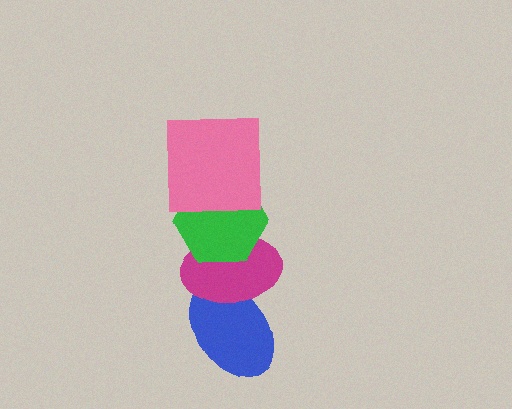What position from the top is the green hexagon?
The green hexagon is 2nd from the top.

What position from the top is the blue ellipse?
The blue ellipse is 4th from the top.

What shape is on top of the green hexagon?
The pink square is on top of the green hexagon.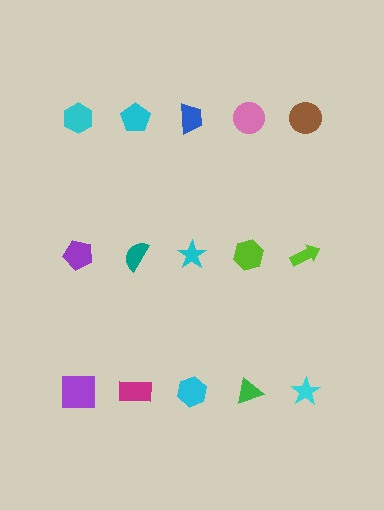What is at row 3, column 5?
A cyan star.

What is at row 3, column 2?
A magenta rectangle.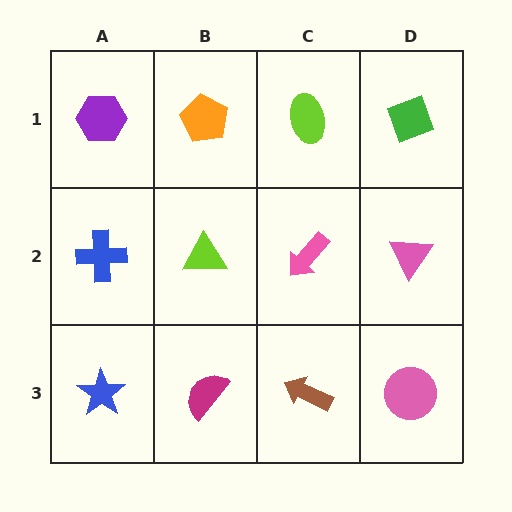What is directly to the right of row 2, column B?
A pink arrow.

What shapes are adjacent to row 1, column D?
A pink triangle (row 2, column D), a lime ellipse (row 1, column C).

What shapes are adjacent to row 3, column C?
A pink arrow (row 2, column C), a magenta semicircle (row 3, column B), a pink circle (row 3, column D).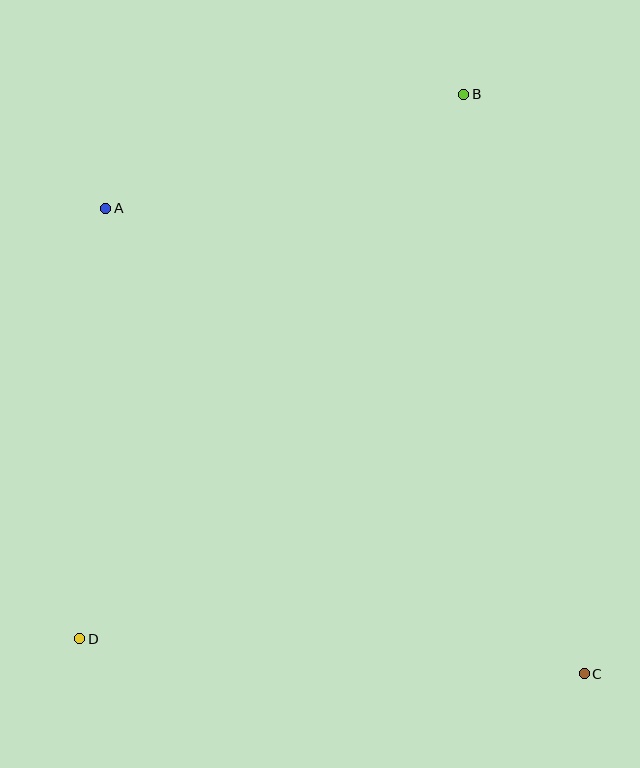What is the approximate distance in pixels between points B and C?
The distance between B and C is approximately 592 pixels.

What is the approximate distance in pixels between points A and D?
The distance between A and D is approximately 432 pixels.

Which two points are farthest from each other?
Points A and C are farthest from each other.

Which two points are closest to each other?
Points A and B are closest to each other.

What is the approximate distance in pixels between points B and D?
The distance between B and D is approximately 667 pixels.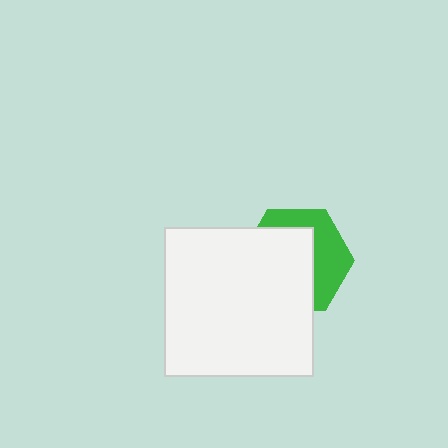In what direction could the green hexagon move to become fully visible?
The green hexagon could move toward the upper-right. That would shift it out from behind the white square entirely.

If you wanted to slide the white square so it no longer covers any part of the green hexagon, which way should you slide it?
Slide it toward the lower-left — that is the most direct way to separate the two shapes.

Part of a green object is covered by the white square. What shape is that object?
It is a hexagon.